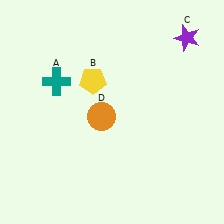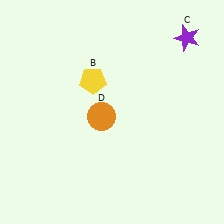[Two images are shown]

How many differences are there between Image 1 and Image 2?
There is 1 difference between the two images.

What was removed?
The teal cross (A) was removed in Image 2.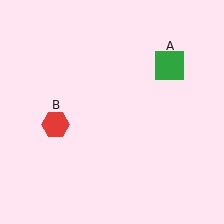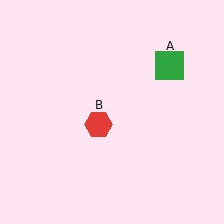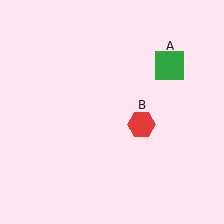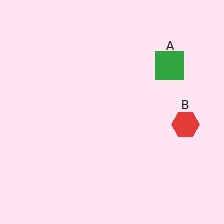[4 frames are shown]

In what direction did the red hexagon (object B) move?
The red hexagon (object B) moved right.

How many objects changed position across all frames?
1 object changed position: red hexagon (object B).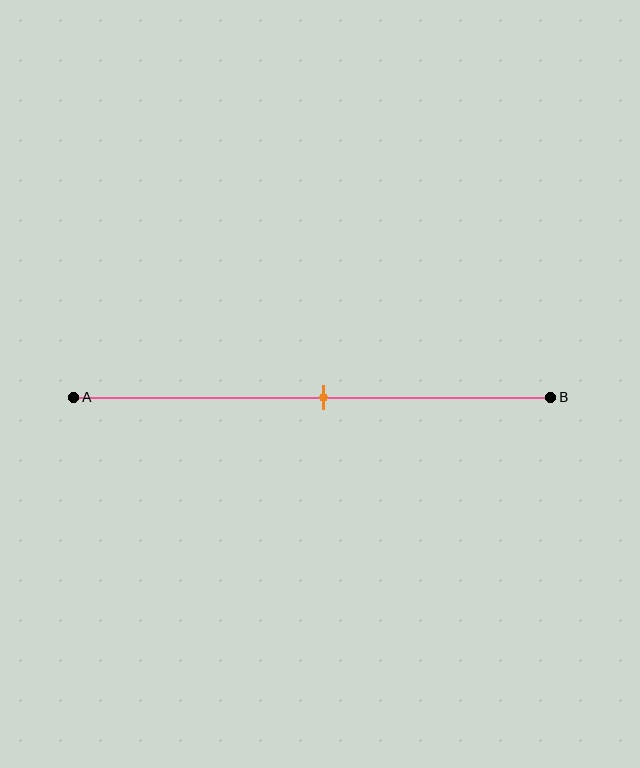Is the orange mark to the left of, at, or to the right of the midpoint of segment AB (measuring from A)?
The orange mark is approximately at the midpoint of segment AB.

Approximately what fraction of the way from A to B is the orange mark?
The orange mark is approximately 55% of the way from A to B.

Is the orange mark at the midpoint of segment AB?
Yes, the mark is approximately at the midpoint.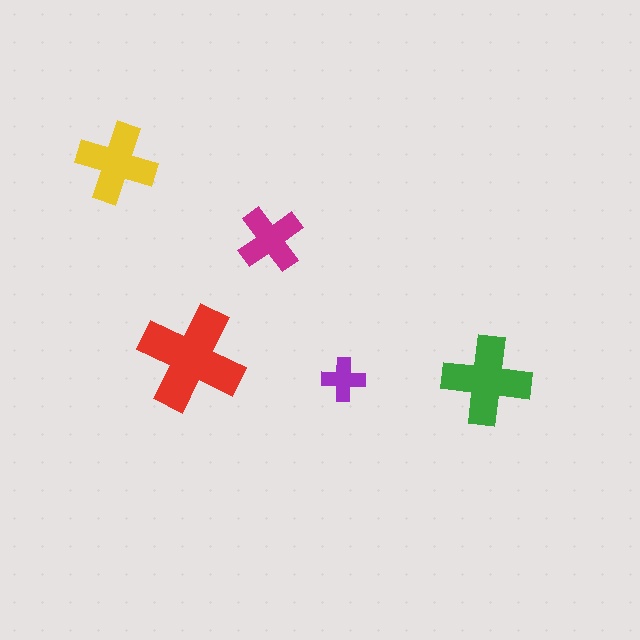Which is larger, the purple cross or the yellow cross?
The yellow one.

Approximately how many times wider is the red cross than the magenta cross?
About 1.5 times wider.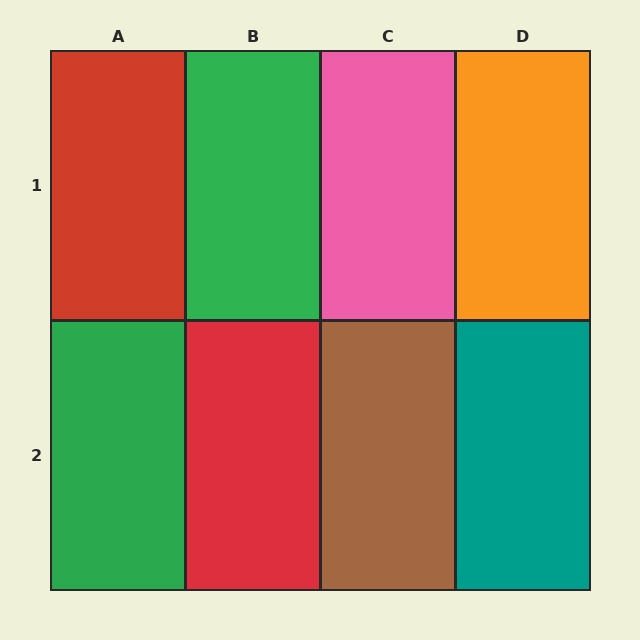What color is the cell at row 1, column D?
Orange.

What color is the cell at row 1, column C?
Pink.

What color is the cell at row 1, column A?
Red.